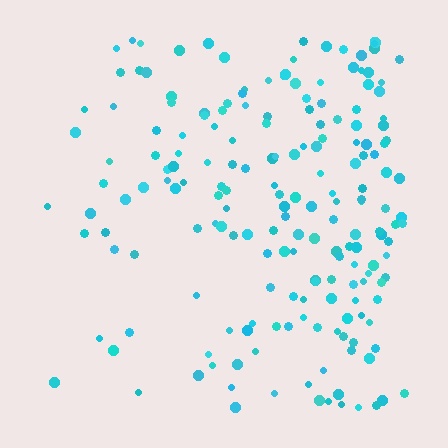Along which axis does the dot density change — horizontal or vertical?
Horizontal.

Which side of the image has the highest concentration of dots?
The right.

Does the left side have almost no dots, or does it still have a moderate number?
Still a moderate number, just noticeably fewer than the right.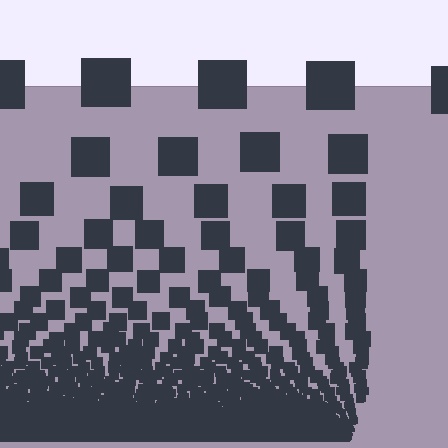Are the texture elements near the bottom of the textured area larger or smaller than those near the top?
Smaller. The gradient is inverted — elements near the bottom are smaller and denser.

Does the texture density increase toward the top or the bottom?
Density increases toward the bottom.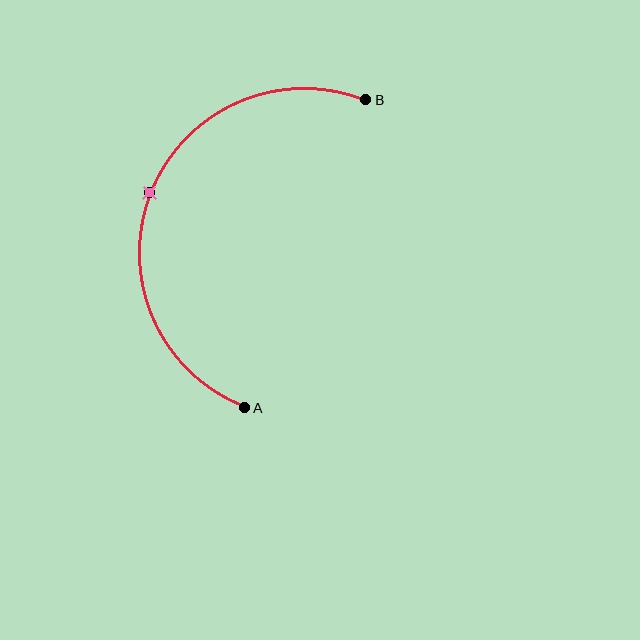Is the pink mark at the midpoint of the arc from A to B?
Yes. The pink mark lies on the arc at equal arc-length from both A and B — it is the arc midpoint.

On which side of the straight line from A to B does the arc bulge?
The arc bulges to the left of the straight line connecting A and B.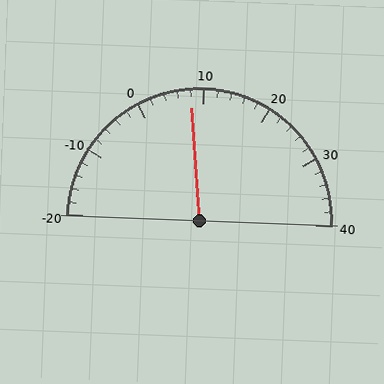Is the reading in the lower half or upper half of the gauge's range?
The reading is in the lower half of the range (-20 to 40).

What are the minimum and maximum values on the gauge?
The gauge ranges from -20 to 40.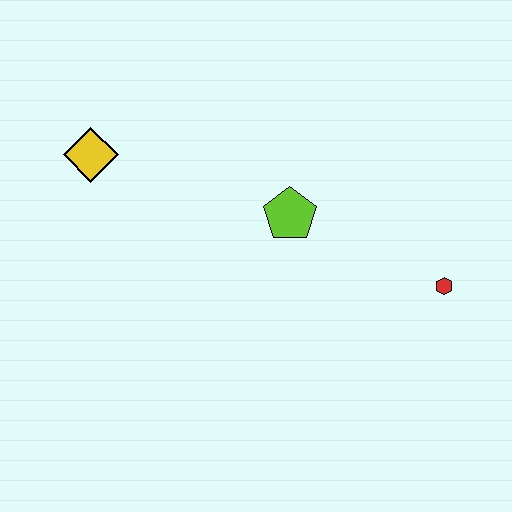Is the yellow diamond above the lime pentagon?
Yes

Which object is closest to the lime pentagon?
The red hexagon is closest to the lime pentagon.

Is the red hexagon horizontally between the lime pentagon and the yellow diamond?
No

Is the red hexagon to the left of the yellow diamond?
No